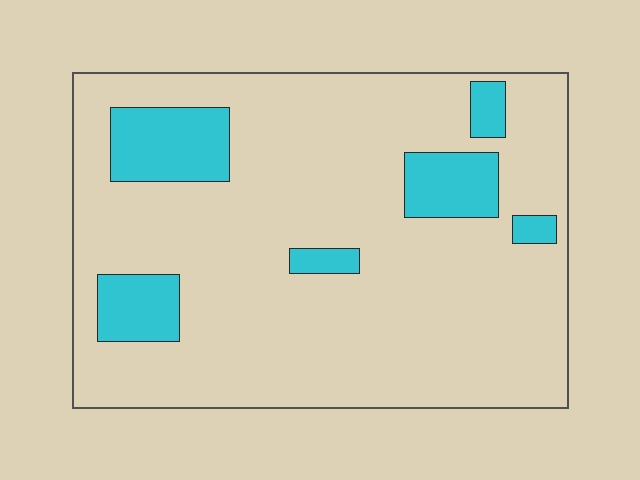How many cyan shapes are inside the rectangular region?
6.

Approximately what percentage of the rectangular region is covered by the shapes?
Approximately 15%.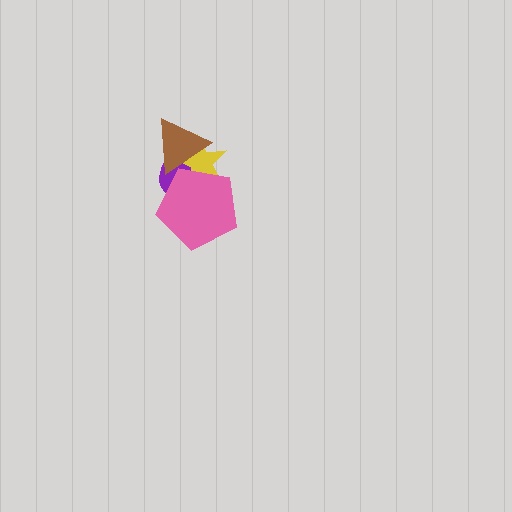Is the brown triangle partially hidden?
No, no other shape covers it.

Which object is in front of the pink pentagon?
The brown triangle is in front of the pink pentagon.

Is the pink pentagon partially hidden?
Yes, it is partially covered by another shape.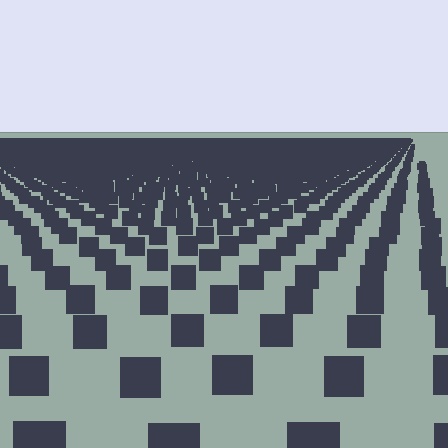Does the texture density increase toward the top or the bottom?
Density increases toward the top.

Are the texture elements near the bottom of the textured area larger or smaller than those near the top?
Larger. Near the bottom, elements are closer to the viewer and appear at a bigger on-screen size.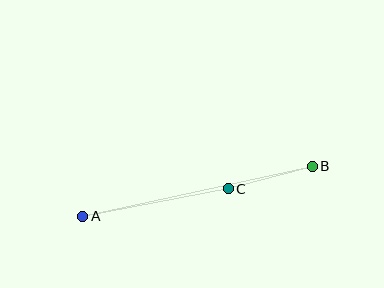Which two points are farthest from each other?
Points A and B are farthest from each other.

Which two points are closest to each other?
Points B and C are closest to each other.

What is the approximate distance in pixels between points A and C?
The distance between A and C is approximately 148 pixels.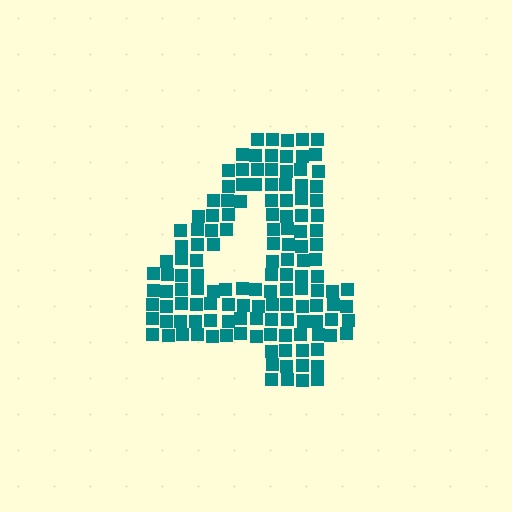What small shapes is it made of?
It is made of small squares.